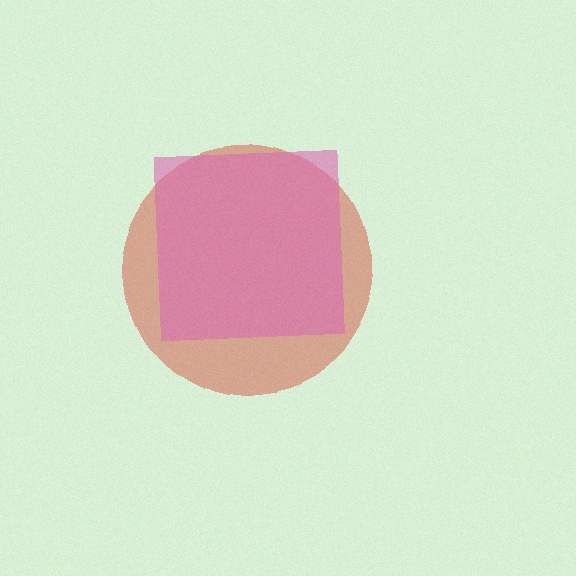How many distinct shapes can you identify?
There are 2 distinct shapes: a red circle, a pink square.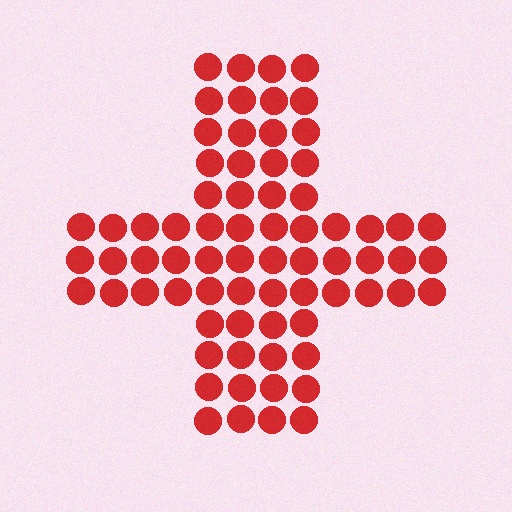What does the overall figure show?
The overall figure shows a cross.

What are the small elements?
The small elements are circles.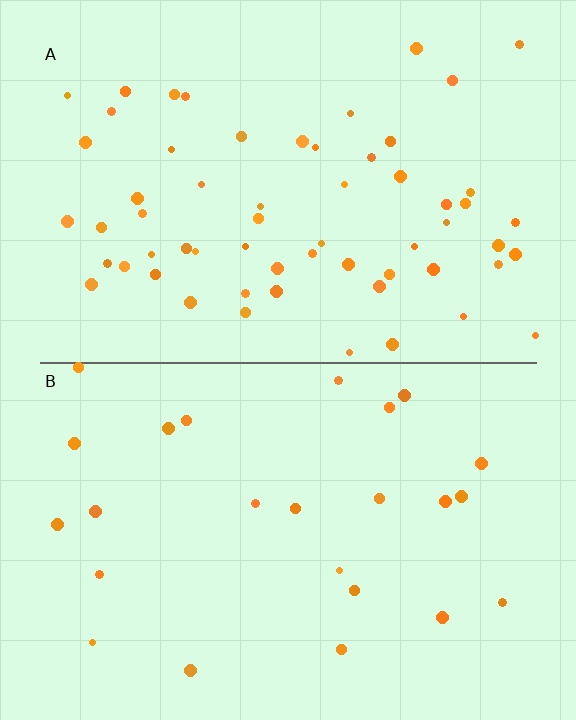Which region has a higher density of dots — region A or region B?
A (the top).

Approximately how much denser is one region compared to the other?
Approximately 2.4× — region A over region B.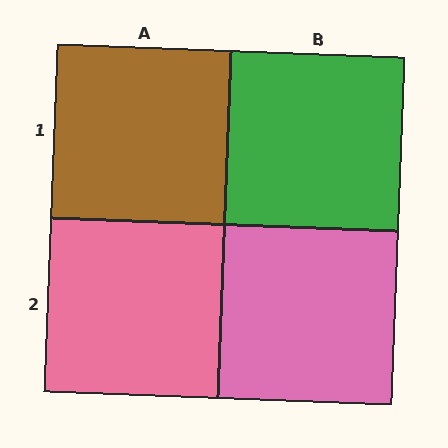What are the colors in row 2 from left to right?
Pink, pink.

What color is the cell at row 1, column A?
Brown.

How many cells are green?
1 cell is green.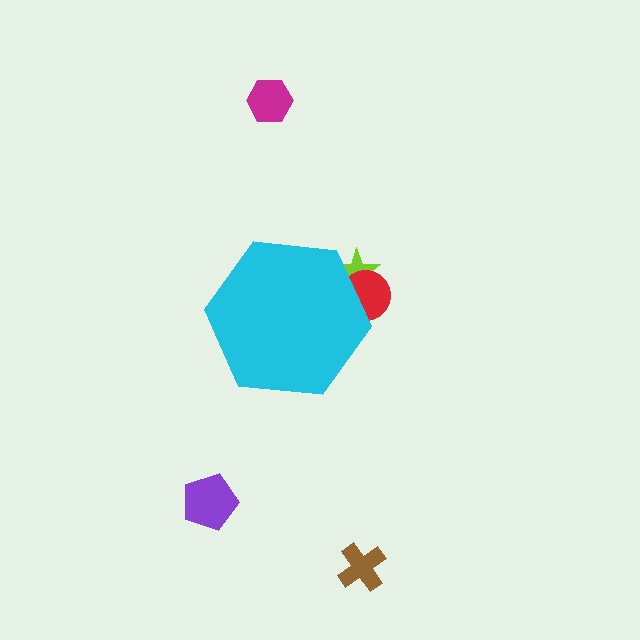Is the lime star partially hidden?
Yes, the lime star is partially hidden behind the cyan hexagon.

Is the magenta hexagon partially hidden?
No, the magenta hexagon is fully visible.